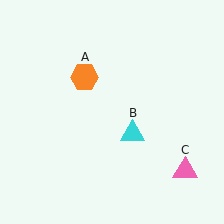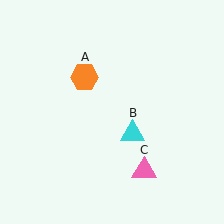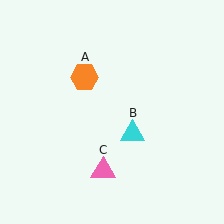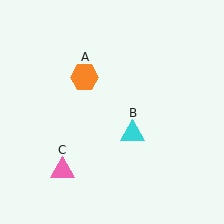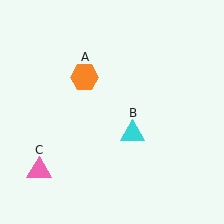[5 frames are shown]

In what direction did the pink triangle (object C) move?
The pink triangle (object C) moved left.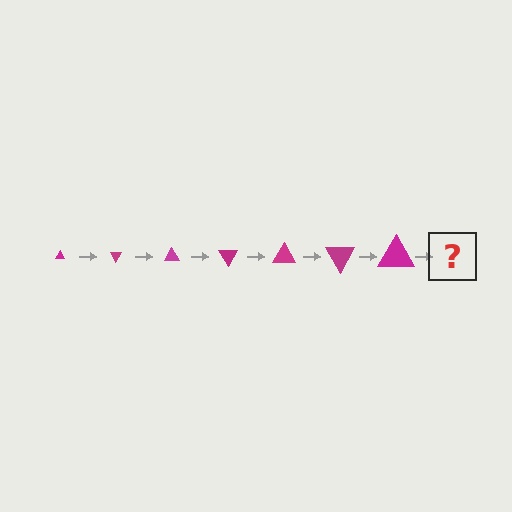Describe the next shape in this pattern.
It should be a triangle, larger than the previous one and rotated 420 degrees from the start.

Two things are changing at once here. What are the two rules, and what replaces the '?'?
The two rules are that the triangle grows larger each step and it rotates 60 degrees each step. The '?' should be a triangle, larger than the previous one and rotated 420 degrees from the start.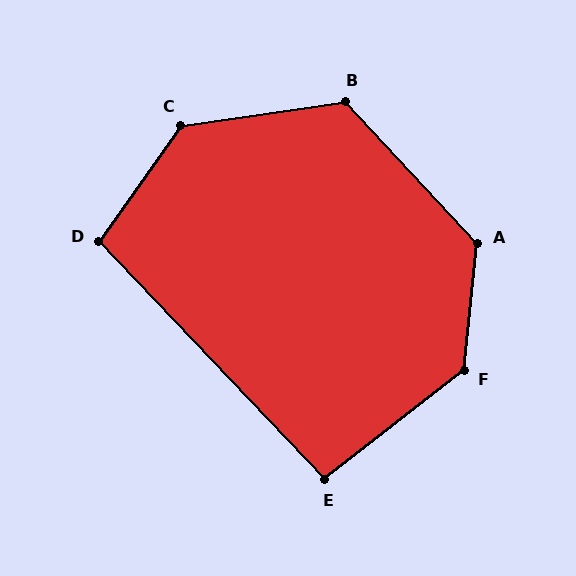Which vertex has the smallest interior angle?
E, at approximately 96 degrees.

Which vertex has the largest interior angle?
F, at approximately 134 degrees.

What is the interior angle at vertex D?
Approximately 101 degrees (obtuse).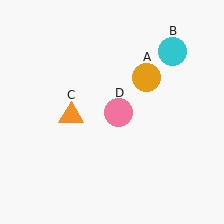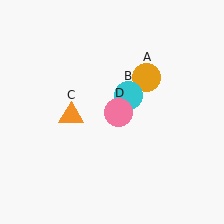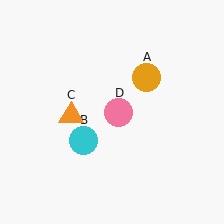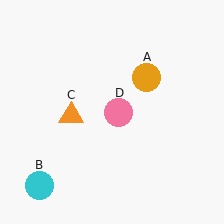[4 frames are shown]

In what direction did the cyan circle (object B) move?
The cyan circle (object B) moved down and to the left.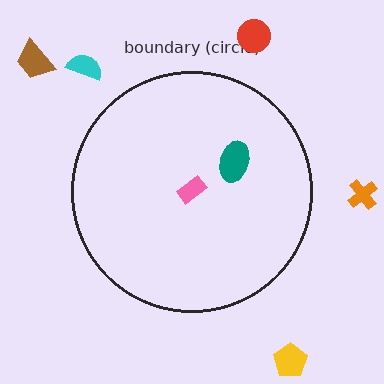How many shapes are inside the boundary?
2 inside, 5 outside.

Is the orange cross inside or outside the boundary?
Outside.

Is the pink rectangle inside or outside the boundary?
Inside.